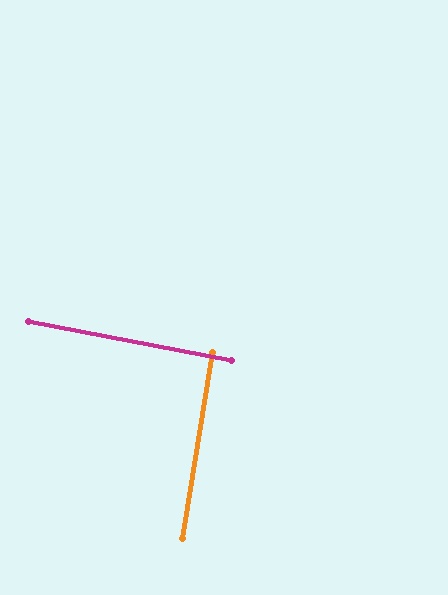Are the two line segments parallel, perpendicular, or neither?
Perpendicular — they meet at approximately 89°.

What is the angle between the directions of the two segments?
Approximately 89 degrees.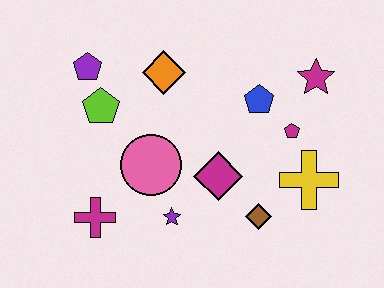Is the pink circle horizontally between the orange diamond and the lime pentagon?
Yes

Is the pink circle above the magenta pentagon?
No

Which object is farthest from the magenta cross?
The magenta star is farthest from the magenta cross.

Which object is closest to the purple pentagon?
The lime pentagon is closest to the purple pentagon.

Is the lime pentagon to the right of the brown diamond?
No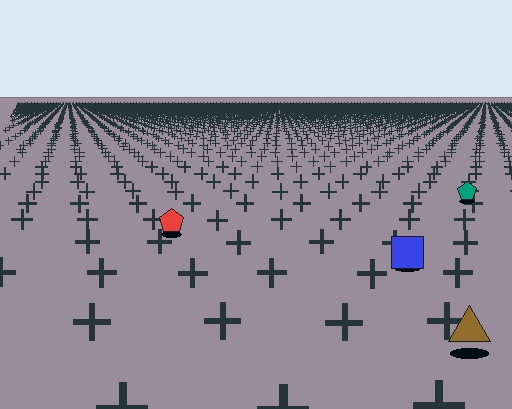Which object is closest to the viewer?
The brown triangle is closest. The texture marks near it are larger and more spread out.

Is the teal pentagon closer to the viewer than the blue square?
No. The blue square is closer — you can tell from the texture gradient: the ground texture is coarser near it.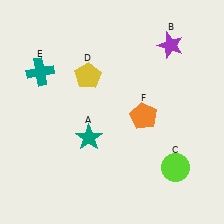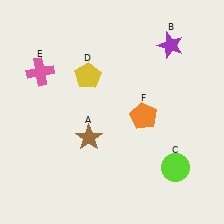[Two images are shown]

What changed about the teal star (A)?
In Image 1, A is teal. In Image 2, it changed to brown.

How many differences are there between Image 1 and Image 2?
There are 2 differences between the two images.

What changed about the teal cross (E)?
In Image 1, E is teal. In Image 2, it changed to pink.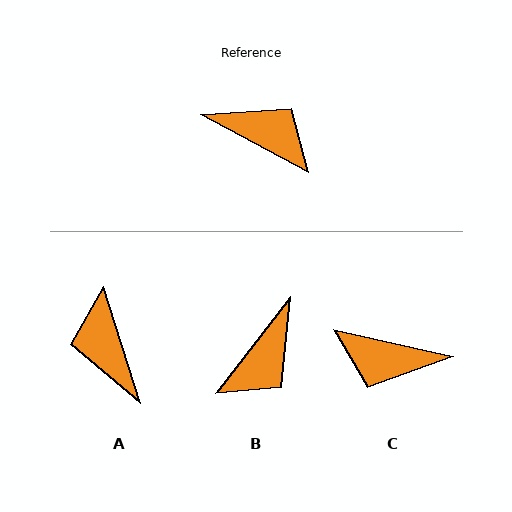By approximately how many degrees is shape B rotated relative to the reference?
Approximately 100 degrees clockwise.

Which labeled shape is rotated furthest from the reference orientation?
C, about 165 degrees away.